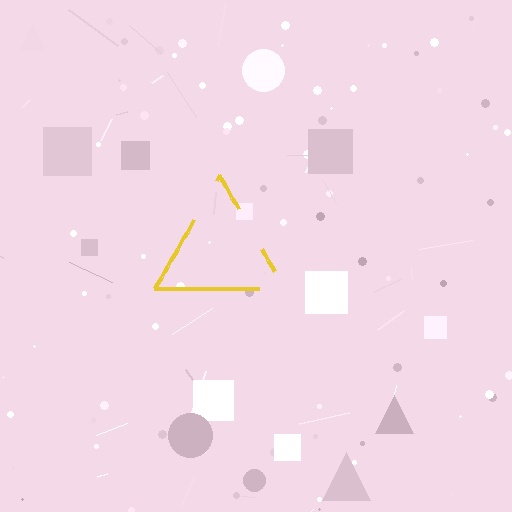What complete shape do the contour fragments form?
The contour fragments form a triangle.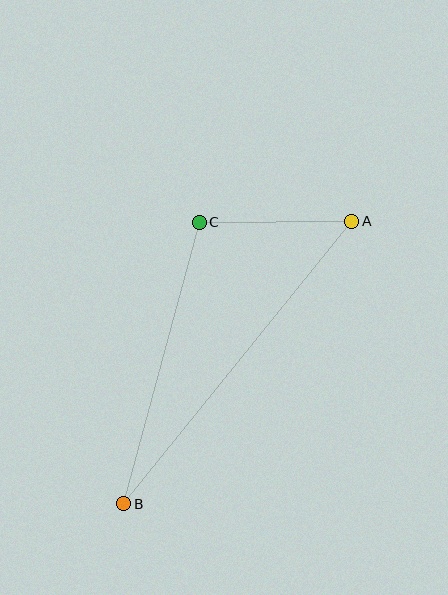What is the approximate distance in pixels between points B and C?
The distance between B and C is approximately 292 pixels.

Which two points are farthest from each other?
Points A and B are farthest from each other.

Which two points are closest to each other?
Points A and C are closest to each other.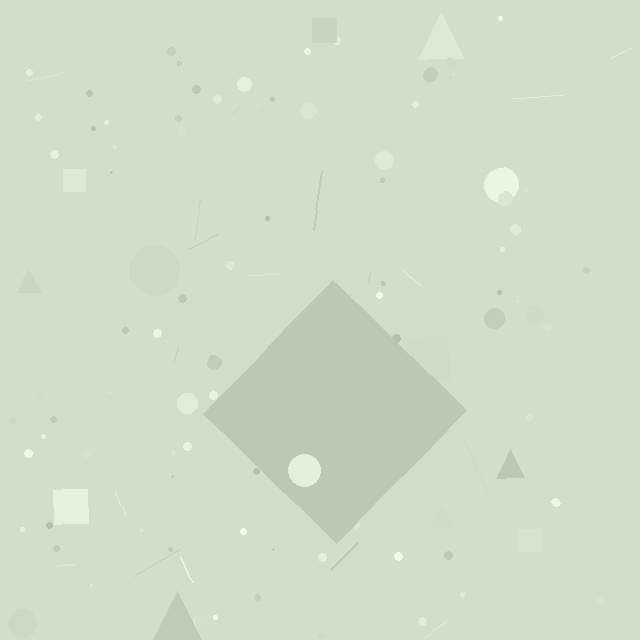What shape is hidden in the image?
A diamond is hidden in the image.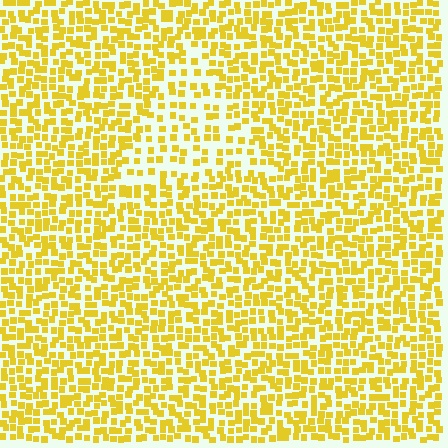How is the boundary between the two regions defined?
The boundary is defined by a change in element density (approximately 1.8x ratio). All elements are the same color, size, and shape.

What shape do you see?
I see a triangle.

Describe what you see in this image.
The image contains small yellow elements arranged at two different densities. A triangle-shaped region is visible where the elements are less densely packed than the surrounding area.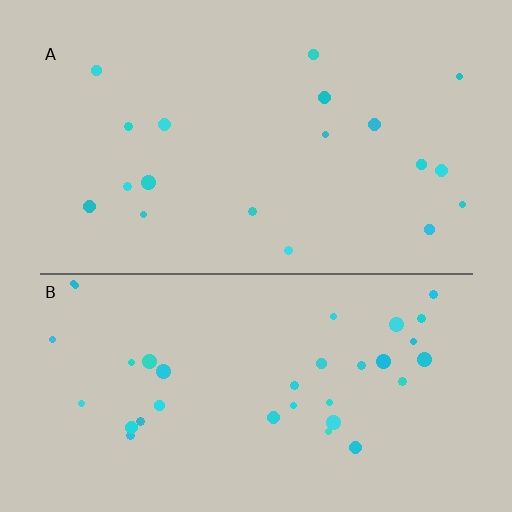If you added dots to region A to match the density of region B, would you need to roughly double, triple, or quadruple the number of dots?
Approximately double.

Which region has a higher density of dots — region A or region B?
B (the bottom).